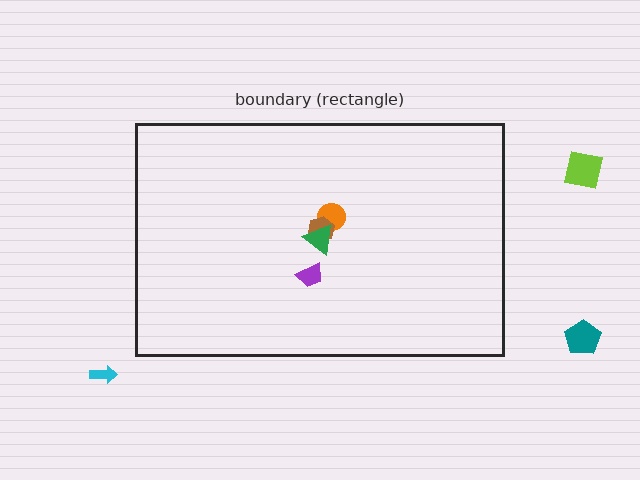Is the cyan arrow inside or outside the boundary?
Outside.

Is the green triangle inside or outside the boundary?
Inside.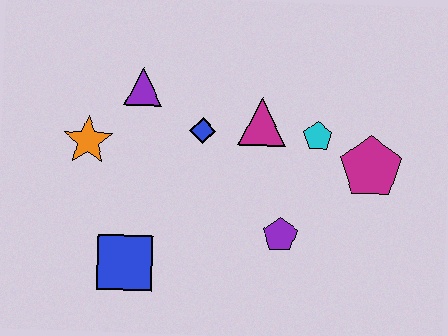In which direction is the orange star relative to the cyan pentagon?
The orange star is to the left of the cyan pentagon.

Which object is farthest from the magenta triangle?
The blue square is farthest from the magenta triangle.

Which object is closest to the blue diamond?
The magenta triangle is closest to the blue diamond.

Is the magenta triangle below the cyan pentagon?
No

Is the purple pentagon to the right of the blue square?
Yes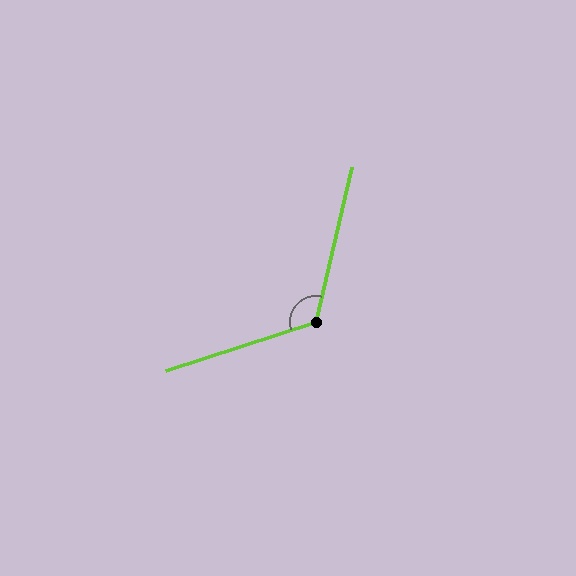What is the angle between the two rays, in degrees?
Approximately 121 degrees.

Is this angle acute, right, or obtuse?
It is obtuse.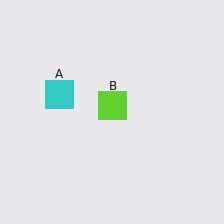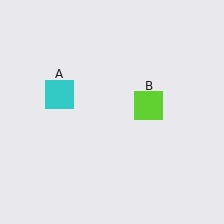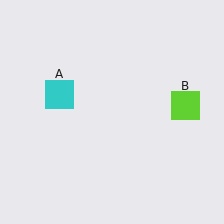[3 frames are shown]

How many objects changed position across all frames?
1 object changed position: lime square (object B).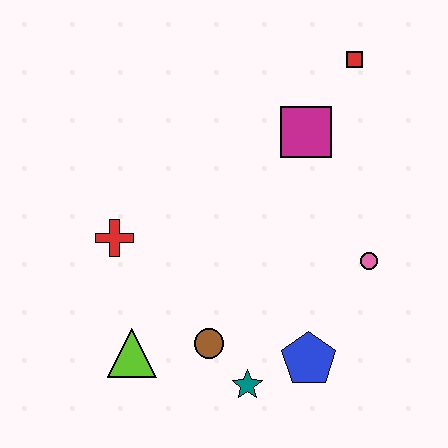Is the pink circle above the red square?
No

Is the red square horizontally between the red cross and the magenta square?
No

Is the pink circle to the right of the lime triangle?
Yes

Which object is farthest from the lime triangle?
The red square is farthest from the lime triangle.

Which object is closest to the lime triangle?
The brown circle is closest to the lime triangle.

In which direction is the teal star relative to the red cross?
The teal star is below the red cross.